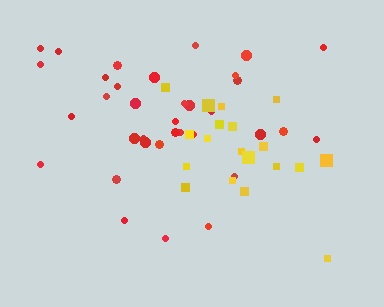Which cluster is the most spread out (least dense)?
Red.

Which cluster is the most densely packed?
Yellow.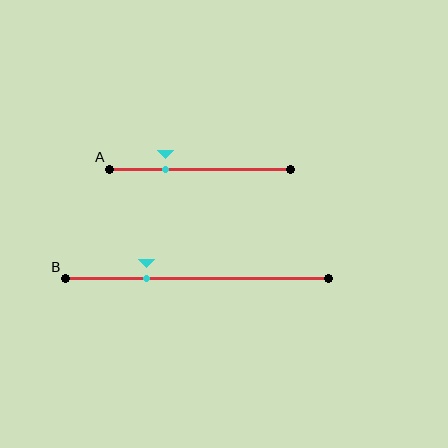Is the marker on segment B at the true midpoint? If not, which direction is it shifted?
No, the marker on segment B is shifted to the left by about 19% of the segment length.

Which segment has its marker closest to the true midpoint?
Segment A has its marker closest to the true midpoint.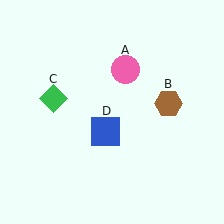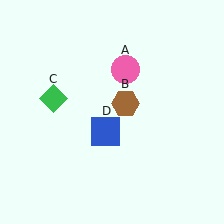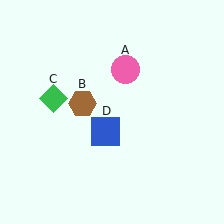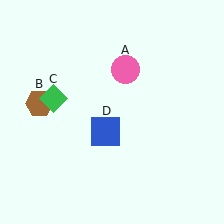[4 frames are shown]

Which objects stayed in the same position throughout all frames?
Pink circle (object A) and green diamond (object C) and blue square (object D) remained stationary.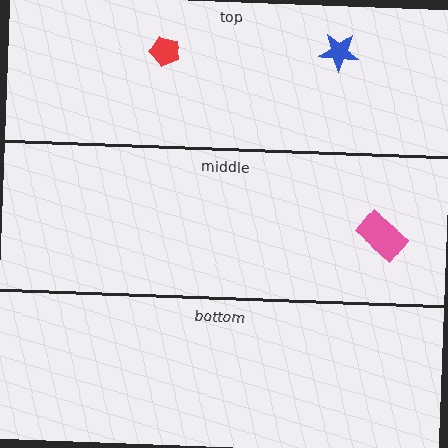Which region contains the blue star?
The top region.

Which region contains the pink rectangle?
The middle region.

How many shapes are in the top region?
2.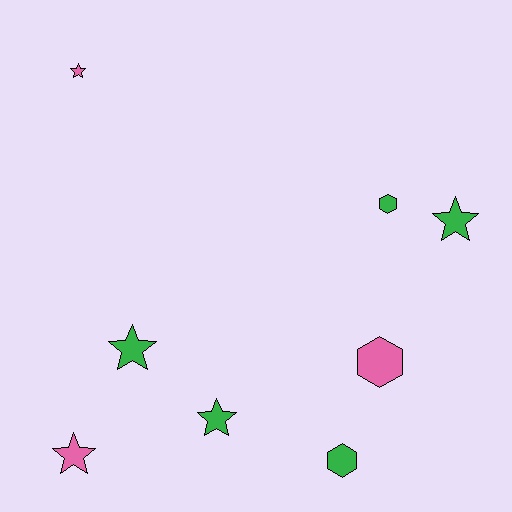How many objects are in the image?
There are 8 objects.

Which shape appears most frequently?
Star, with 5 objects.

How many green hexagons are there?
There are 2 green hexagons.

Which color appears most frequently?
Green, with 5 objects.